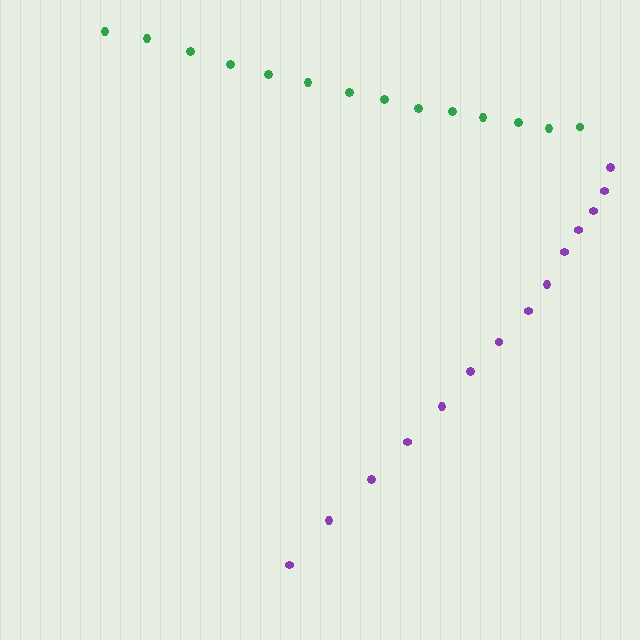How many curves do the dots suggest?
There are 2 distinct paths.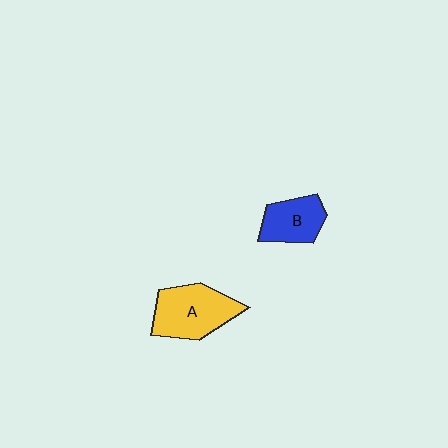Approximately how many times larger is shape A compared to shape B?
Approximately 1.5 times.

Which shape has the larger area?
Shape A (yellow).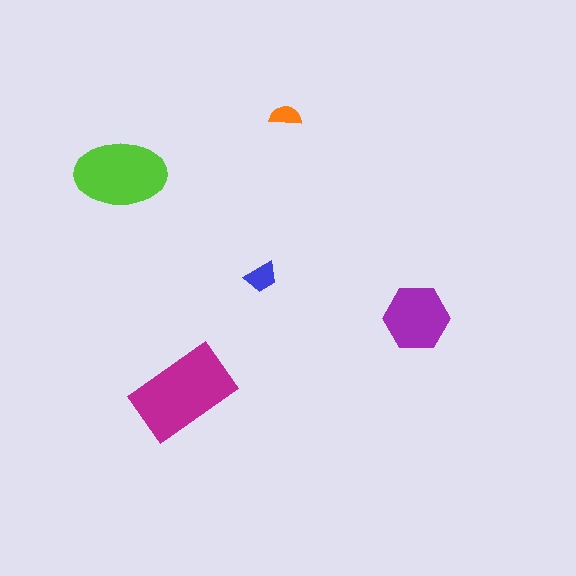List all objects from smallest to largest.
The orange semicircle, the blue trapezoid, the purple hexagon, the lime ellipse, the magenta rectangle.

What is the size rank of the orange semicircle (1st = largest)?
5th.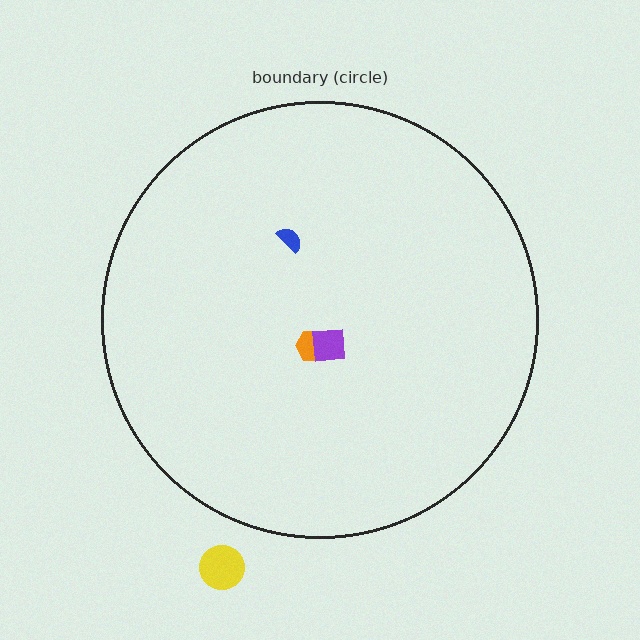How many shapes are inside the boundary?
3 inside, 1 outside.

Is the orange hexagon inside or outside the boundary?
Inside.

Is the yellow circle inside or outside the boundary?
Outside.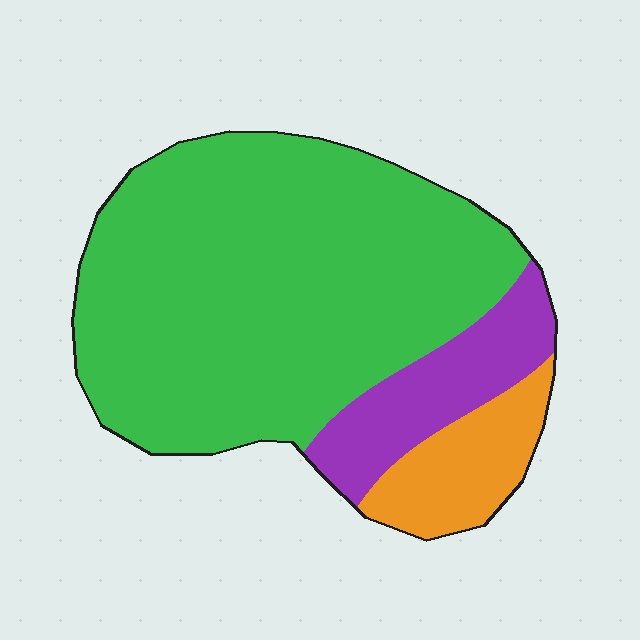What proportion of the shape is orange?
Orange takes up about one eighth (1/8) of the shape.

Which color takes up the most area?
Green, at roughly 75%.